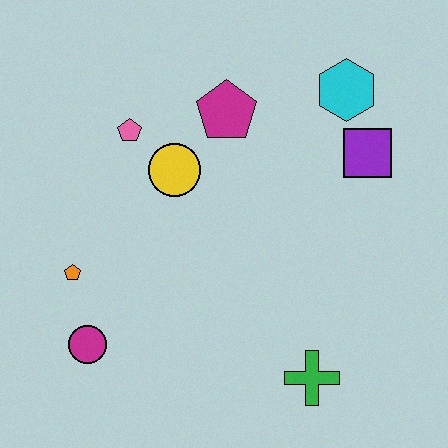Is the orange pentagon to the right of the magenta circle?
No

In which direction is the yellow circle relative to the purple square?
The yellow circle is to the left of the purple square.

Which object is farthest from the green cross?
The pink pentagon is farthest from the green cross.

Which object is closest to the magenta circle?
The orange pentagon is closest to the magenta circle.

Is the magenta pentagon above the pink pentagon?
Yes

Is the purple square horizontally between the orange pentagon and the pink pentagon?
No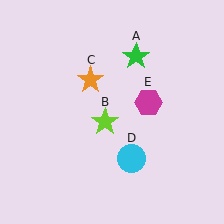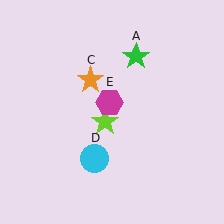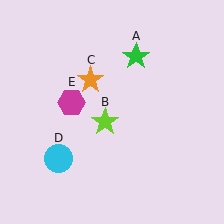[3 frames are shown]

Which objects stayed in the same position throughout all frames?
Green star (object A) and lime star (object B) and orange star (object C) remained stationary.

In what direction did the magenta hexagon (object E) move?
The magenta hexagon (object E) moved left.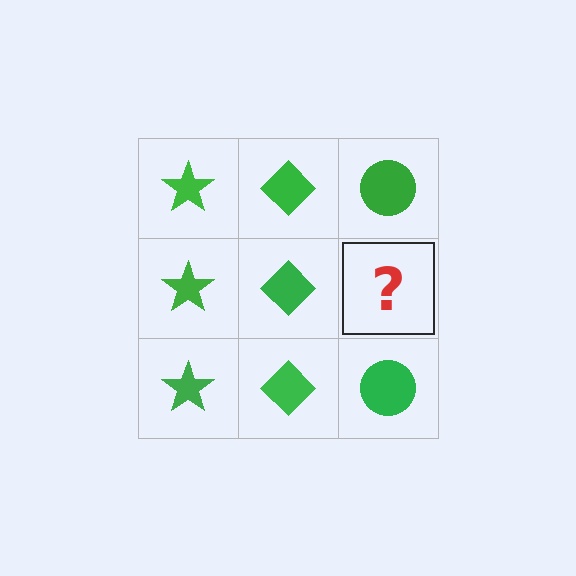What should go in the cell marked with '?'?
The missing cell should contain a green circle.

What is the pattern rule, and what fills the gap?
The rule is that each column has a consistent shape. The gap should be filled with a green circle.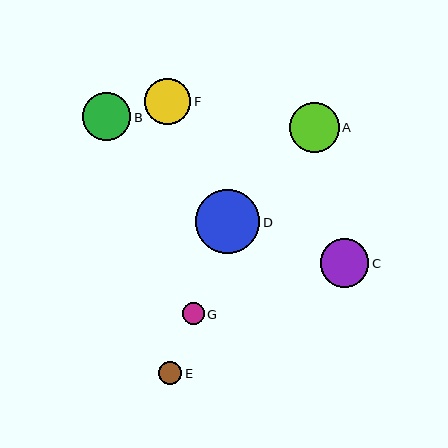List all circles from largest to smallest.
From largest to smallest: D, A, C, B, F, E, G.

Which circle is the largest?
Circle D is the largest with a size of approximately 64 pixels.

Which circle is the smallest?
Circle G is the smallest with a size of approximately 21 pixels.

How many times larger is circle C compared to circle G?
Circle C is approximately 2.2 times the size of circle G.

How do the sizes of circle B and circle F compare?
Circle B and circle F are approximately the same size.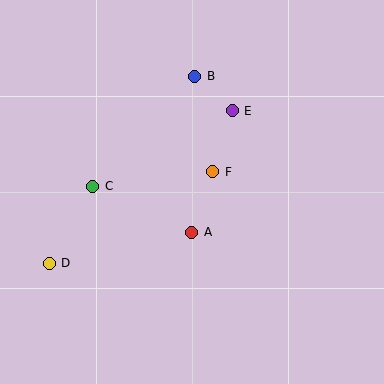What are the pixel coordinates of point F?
Point F is at (213, 172).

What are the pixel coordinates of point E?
Point E is at (232, 111).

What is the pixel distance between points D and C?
The distance between D and C is 88 pixels.